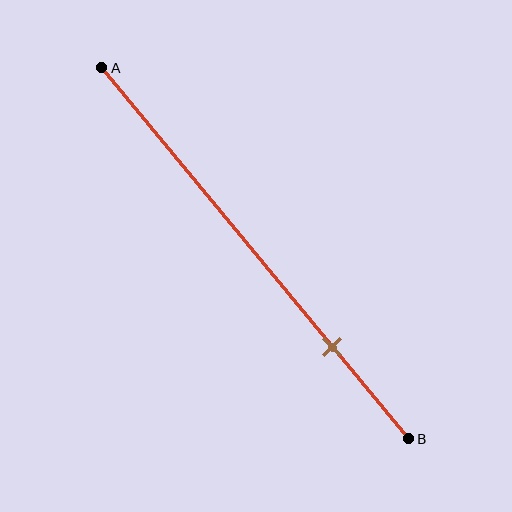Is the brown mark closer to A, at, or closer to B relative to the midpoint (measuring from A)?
The brown mark is closer to point B than the midpoint of segment AB.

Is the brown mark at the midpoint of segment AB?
No, the mark is at about 75% from A, not at the 50% midpoint.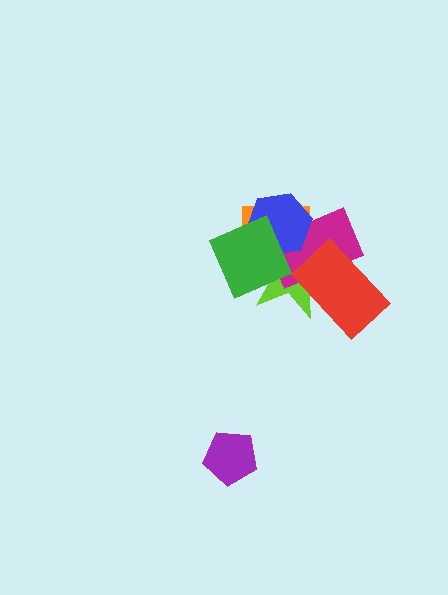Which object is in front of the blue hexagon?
The green diamond is in front of the blue hexagon.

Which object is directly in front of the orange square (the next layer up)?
The magenta rectangle is directly in front of the orange square.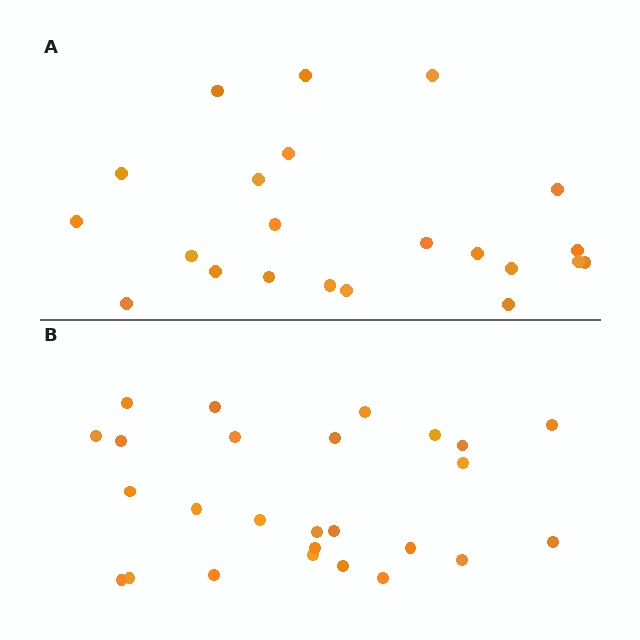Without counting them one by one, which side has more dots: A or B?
Region B (the bottom region) has more dots.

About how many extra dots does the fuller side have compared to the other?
Region B has about 4 more dots than region A.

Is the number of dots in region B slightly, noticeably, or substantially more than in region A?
Region B has only slightly more — the two regions are fairly close. The ratio is roughly 1.2 to 1.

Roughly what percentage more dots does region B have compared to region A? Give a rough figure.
About 20% more.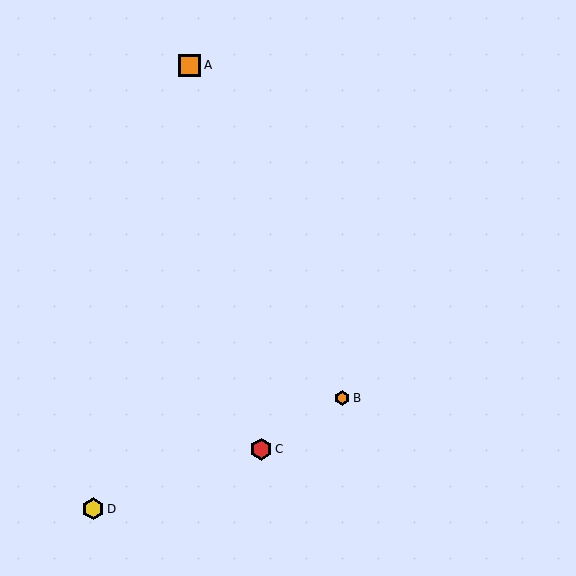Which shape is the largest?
The red hexagon (labeled C) is the largest.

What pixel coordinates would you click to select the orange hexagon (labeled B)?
Click at (342, 398) to select the orange hexagon B.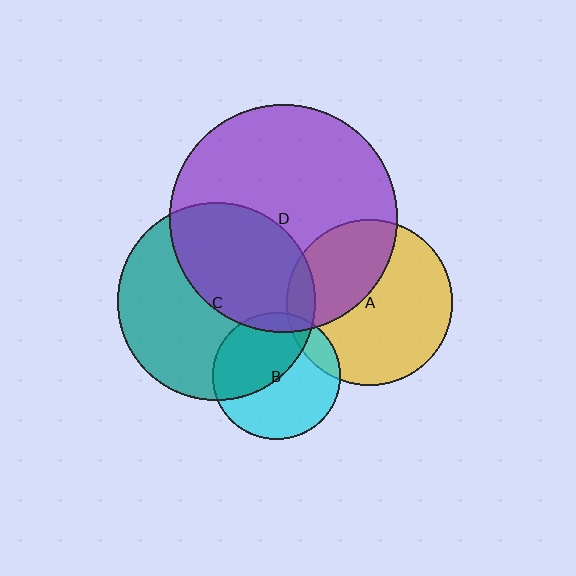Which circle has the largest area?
Circle D (purple).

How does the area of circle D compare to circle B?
Approximately 3.2 times.